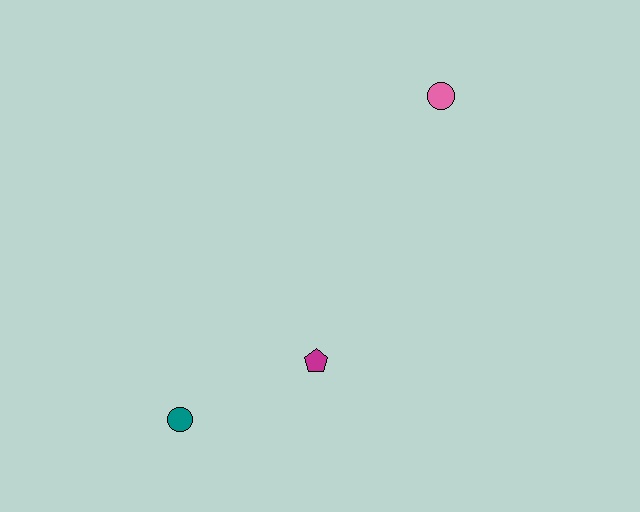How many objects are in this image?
There are 3 objects.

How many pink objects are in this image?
There is 1 pink object.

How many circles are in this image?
There are 2 circles.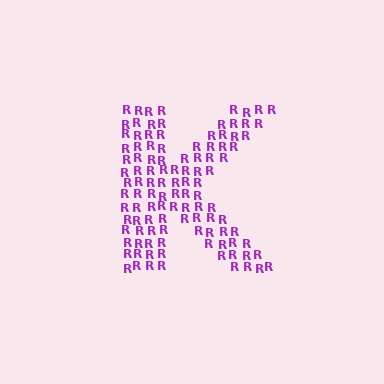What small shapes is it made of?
It is made of small letter R's.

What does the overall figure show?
The overall figure shows the letter K.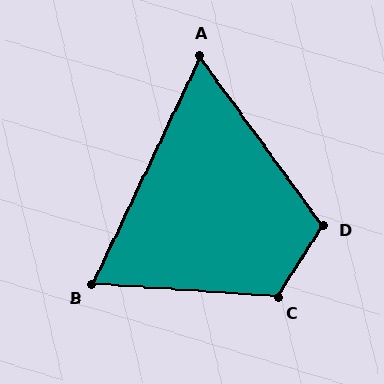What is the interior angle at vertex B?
Approximately 69 degrees (acute).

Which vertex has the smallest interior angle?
A, at approximately 62 degrees.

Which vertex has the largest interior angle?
C, at approximately 118 degrees.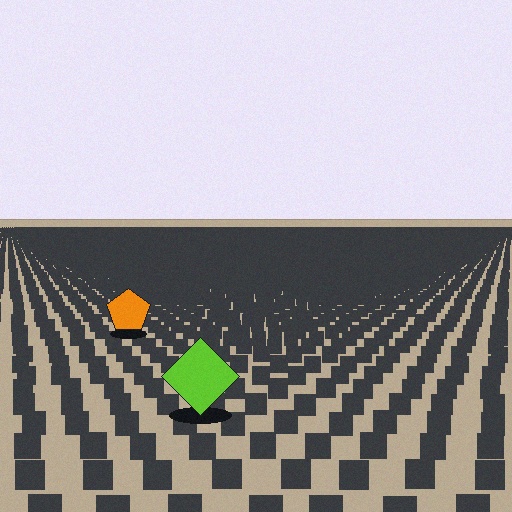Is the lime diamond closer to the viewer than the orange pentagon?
Yes. The lime diamond is closer — you can tell from the texture gradient: the ground texture is coarser near it.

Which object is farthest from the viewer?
The orange pentagon is farthest from the viewer. It appears smaller and the ground texture around it is denser.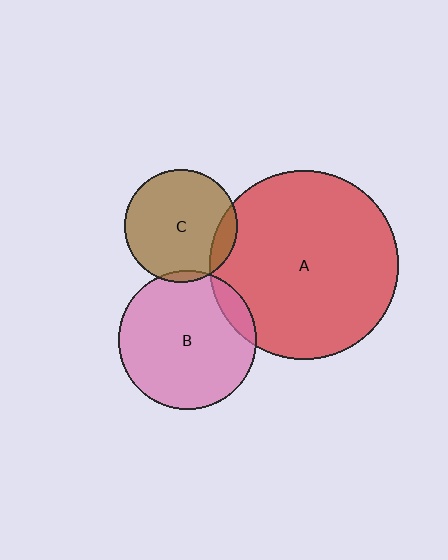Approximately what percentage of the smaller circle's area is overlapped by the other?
Approximately 5%.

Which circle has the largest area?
Circle A (red).